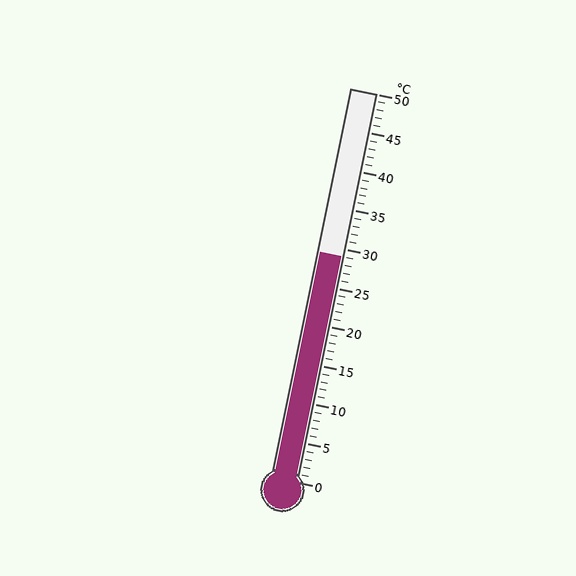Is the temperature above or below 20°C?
The temperature is above 20°C.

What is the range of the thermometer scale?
The thermometer scale ranges from 0°C to 50°C.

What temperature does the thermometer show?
The thermometer shows approximately 29°C.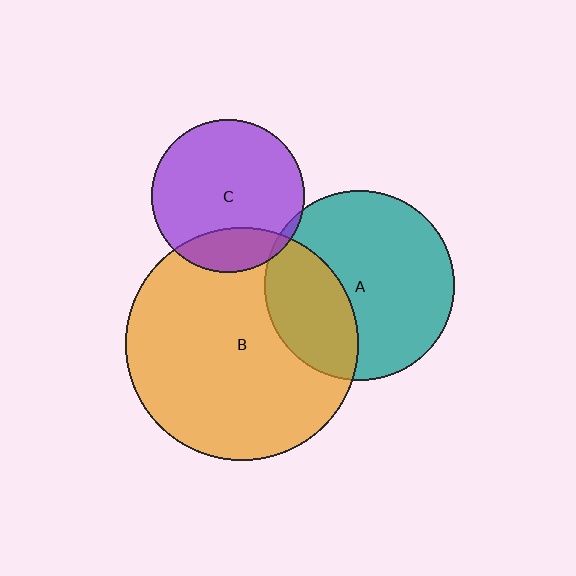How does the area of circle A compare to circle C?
Approximately 1.5 times.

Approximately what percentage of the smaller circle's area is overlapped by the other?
Approximately 20%.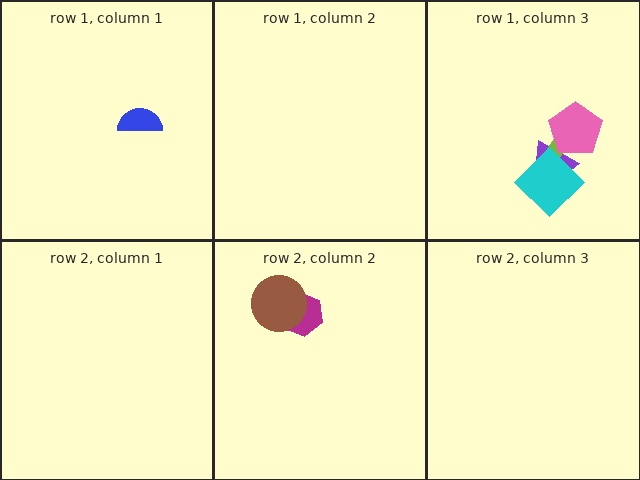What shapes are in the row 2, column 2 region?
The magenta hexagon, the brown circle.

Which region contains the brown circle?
The row 2, column 2 region.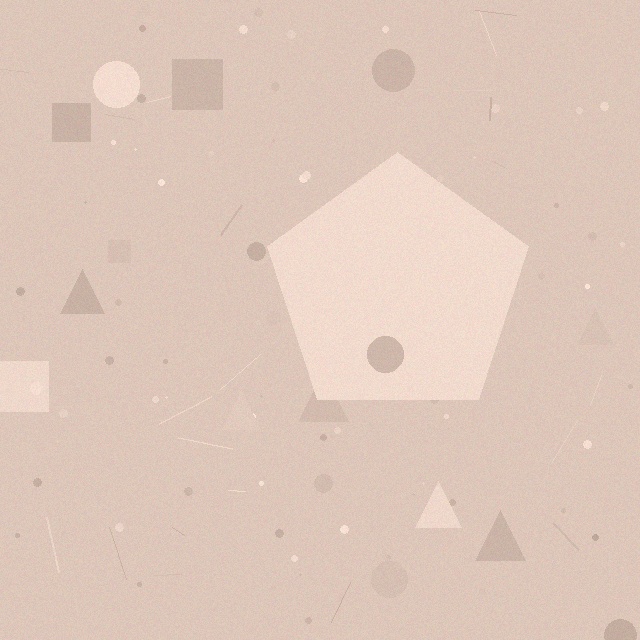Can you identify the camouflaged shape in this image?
The camouflaged shape is a pentagon.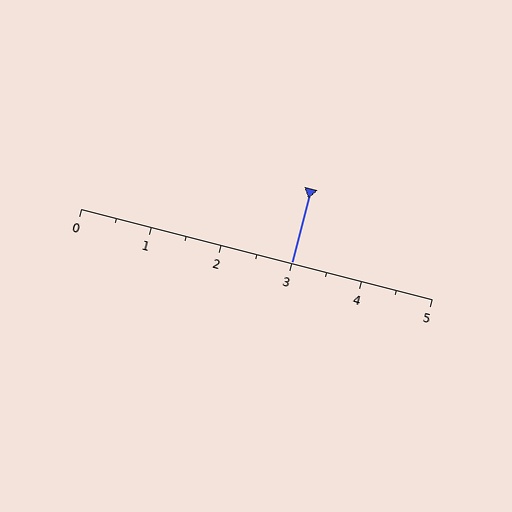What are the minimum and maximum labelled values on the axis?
The axis runs from 0 to 5.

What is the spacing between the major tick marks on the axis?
The major ticks are spaced 1 apart.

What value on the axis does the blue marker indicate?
The marker indicates approximately 3.